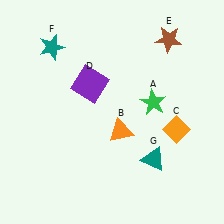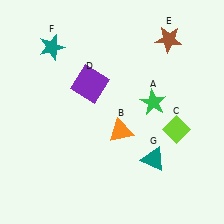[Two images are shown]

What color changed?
The diamond (C) changed from orange in Image 1 to lime in Image 2.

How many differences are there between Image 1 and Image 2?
There is 1 difference between the two images.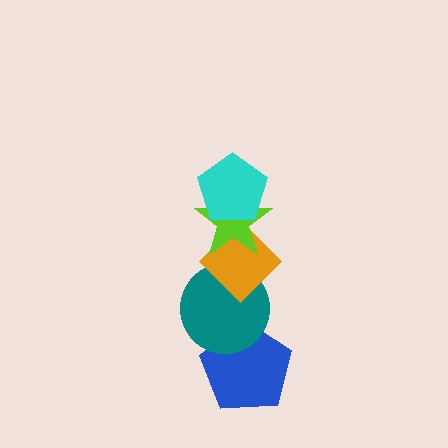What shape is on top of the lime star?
The cyan pentagon is on top of the lime star.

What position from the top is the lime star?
The lime star is 2nd from the top.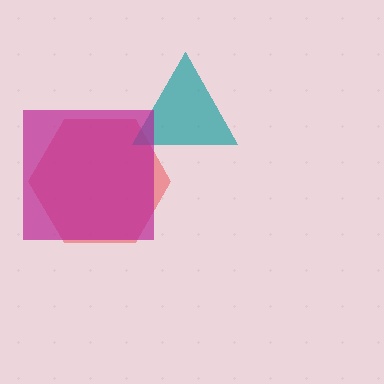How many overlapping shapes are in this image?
There are 3 overlapping shapes in the image.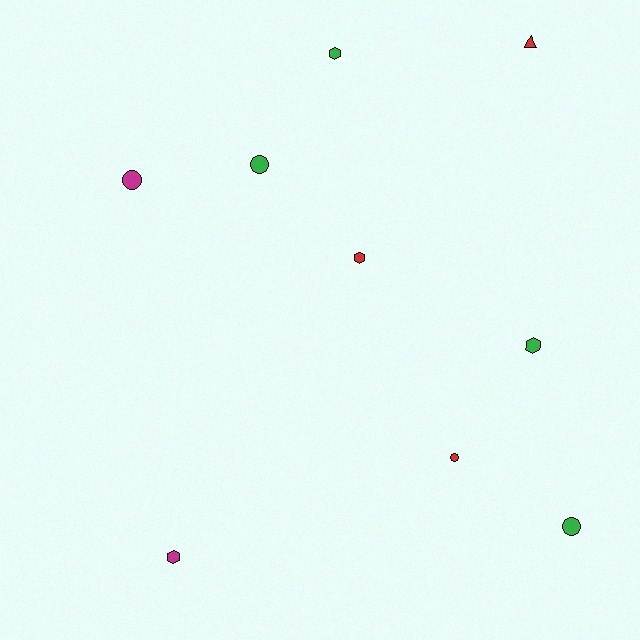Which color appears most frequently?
Green, with 4 objects.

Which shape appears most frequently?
Hexagon, with 4 objects.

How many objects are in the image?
There are 9 objects.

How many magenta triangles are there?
There are no magenta triangles.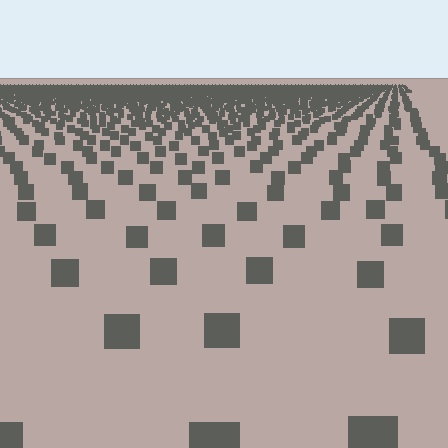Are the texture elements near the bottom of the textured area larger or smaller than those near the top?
Larger. Near the bottom, elements are closer to the viewer and appear at a bigger on-screen size.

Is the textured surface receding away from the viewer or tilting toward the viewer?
The surface is receding away from the viewer. Texture elements get smaller and denser toward the top.